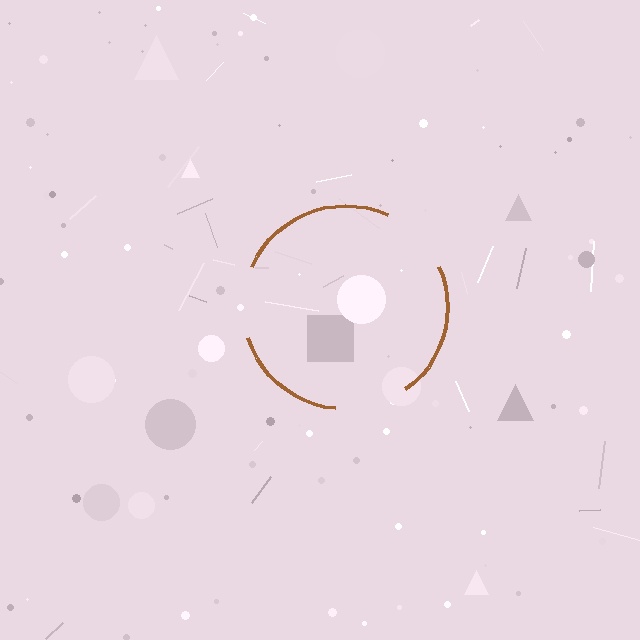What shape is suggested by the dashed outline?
The dashed outline suggests a circle.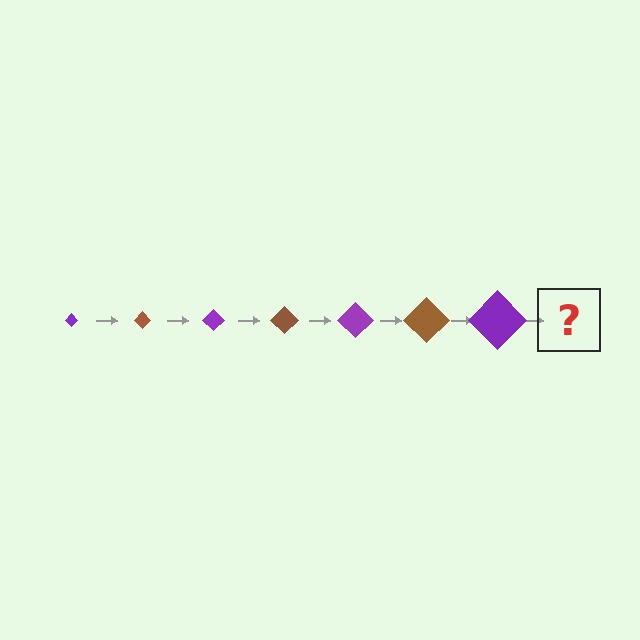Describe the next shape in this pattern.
It should be a brown diamond, larger than the previous one.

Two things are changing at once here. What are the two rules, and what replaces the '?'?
The two rules are that the diamond grows larger each step and the color cycles through purple and brown. The '?' should be a brown diamond, larger than the previous one.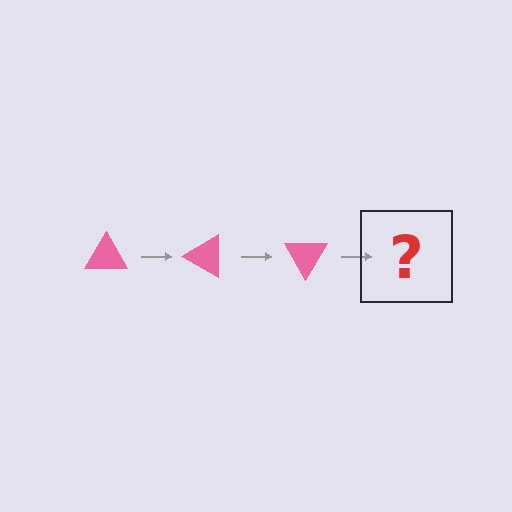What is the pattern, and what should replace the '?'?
The pattern is that the triangle rotates 30 degrees each step. The '?' should be a pink triangle rotated 90 degrees.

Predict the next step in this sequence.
The next step is a pink triangle rotated 90 degrees.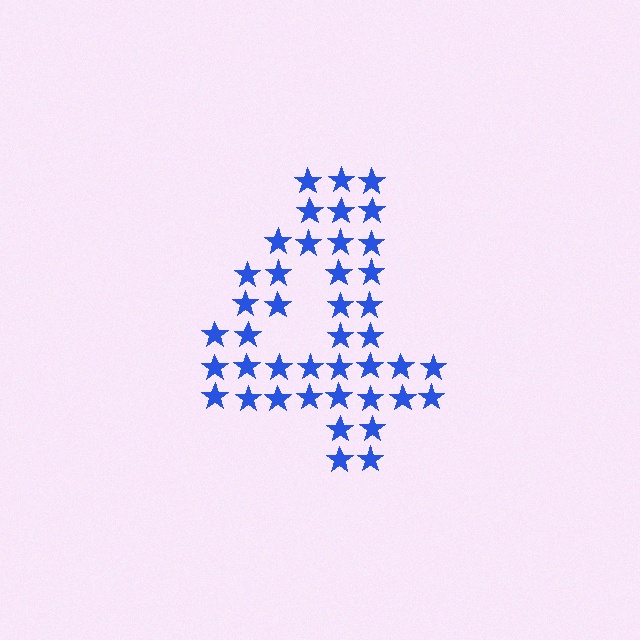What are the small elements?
The small elements are stars.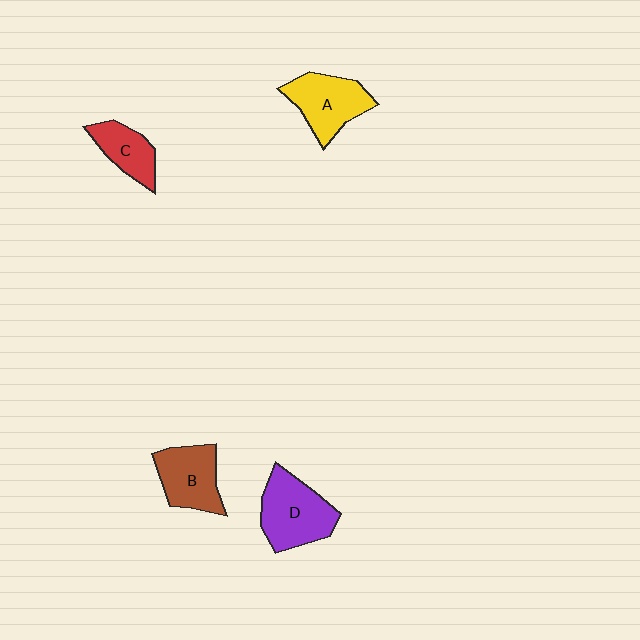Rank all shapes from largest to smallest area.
From largest to smallest: D (purple), A (yellow), B (brown), C (red).